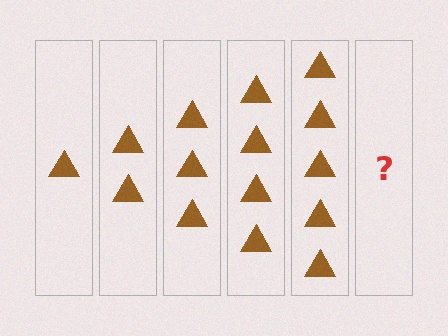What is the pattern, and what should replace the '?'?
The pattern is that each step adds one more triangle. The '?' should be 6 triangles.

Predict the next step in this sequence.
The next step is 6 triangles.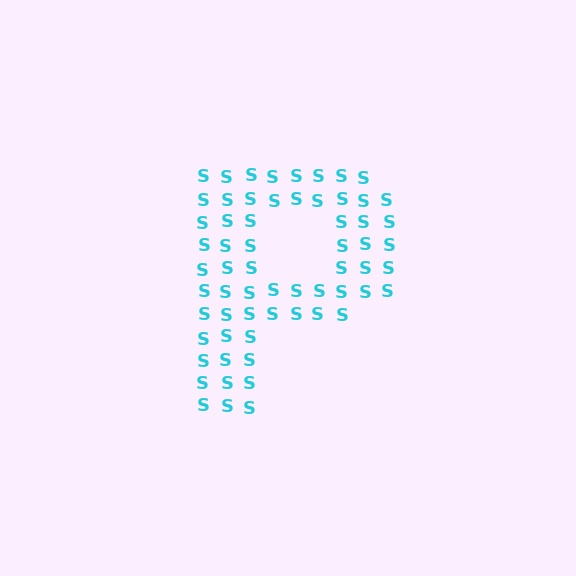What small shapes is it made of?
It is made of small letter S's.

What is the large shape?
The large shape is the letter P.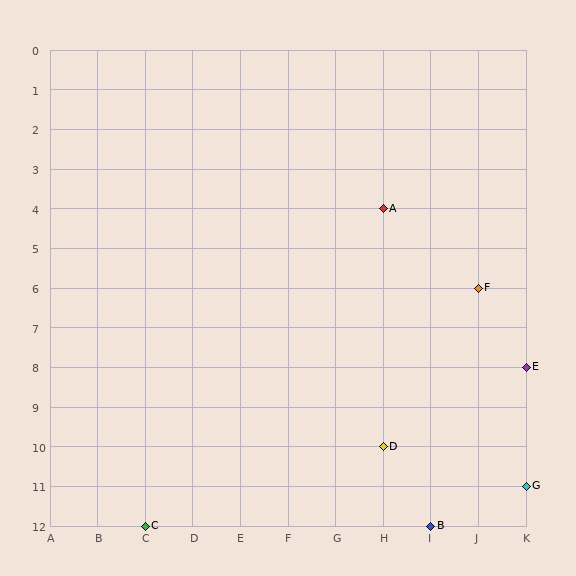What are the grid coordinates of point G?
Point G is at grid coordinates (K, 11).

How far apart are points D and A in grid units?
Points D and A are 6 rows apart.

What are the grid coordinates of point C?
Point C is at grid coordinates (C, 12).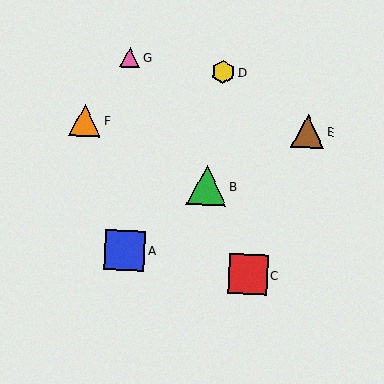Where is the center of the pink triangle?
The center of the pink triangle is at (130, 57).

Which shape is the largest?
The blue square (labeled A) is the largest.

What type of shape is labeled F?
Shape F is an orange triangle.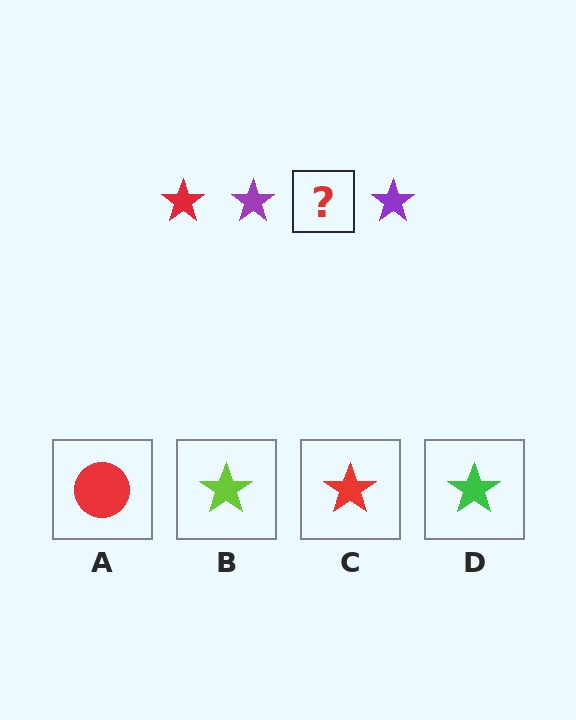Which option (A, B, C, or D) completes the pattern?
C.